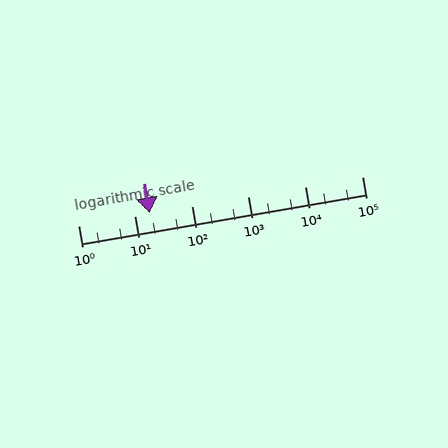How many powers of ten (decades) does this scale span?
The scale spans 5 decades, from 1 to 100000.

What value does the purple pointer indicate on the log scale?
The pointer indicates approximately 18.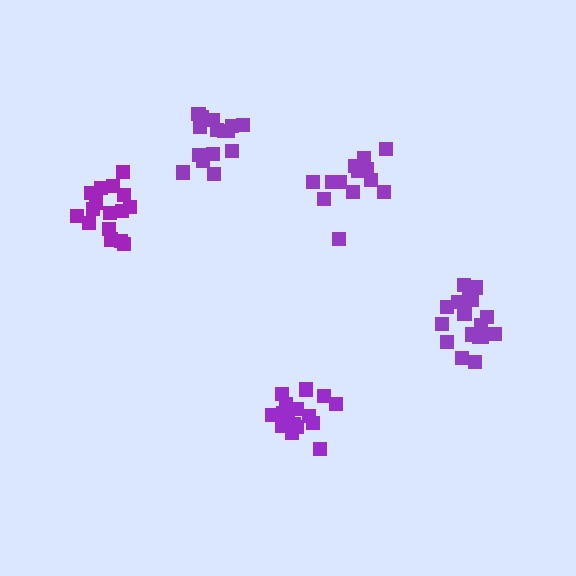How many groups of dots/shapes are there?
There are 5 groups.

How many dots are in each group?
Group 1: 13 dots, Group 2: 17 dots, Group 3: 16 dots, Group 4: 17 dots, Group 5: 15 dots (78 total).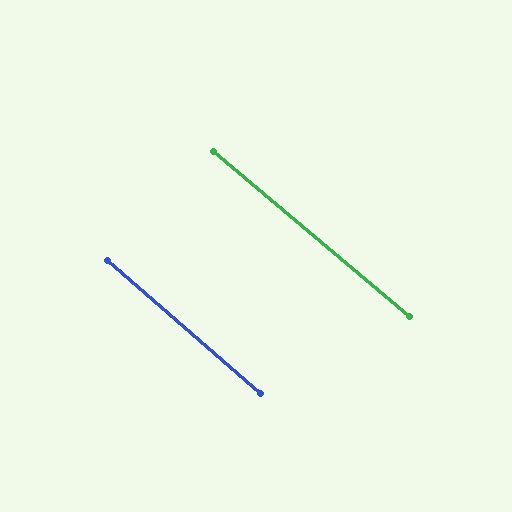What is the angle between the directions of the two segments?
Approximately 1 degree.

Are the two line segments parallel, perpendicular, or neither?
Parallel — their directions differ by only 0.7°.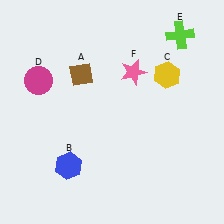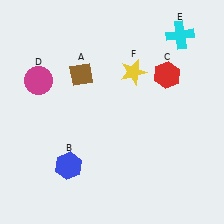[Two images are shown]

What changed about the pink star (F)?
In Image 1, F is pink. In Image 2, it changed to yellow.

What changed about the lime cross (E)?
In Image 1, E is lime. In Image 2, it changed to cyan.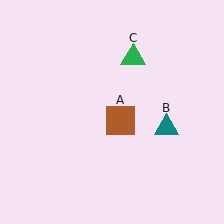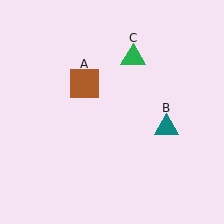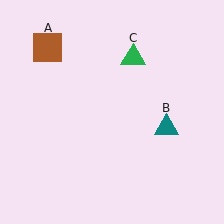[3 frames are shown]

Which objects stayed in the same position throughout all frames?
Teal triangle (object B) and green triangle (object C) remained stationary.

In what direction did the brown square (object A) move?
The brown square (object A) moved up and to the left.